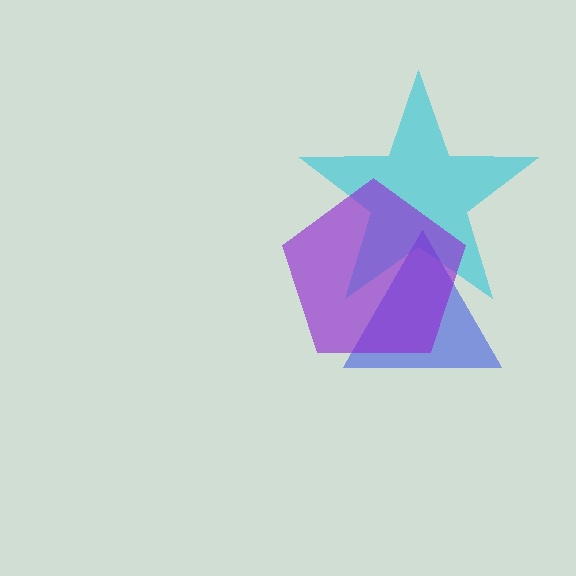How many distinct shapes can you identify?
There are 3 distinct shapes: a cyan star, a blue triangle, a purple pentagon.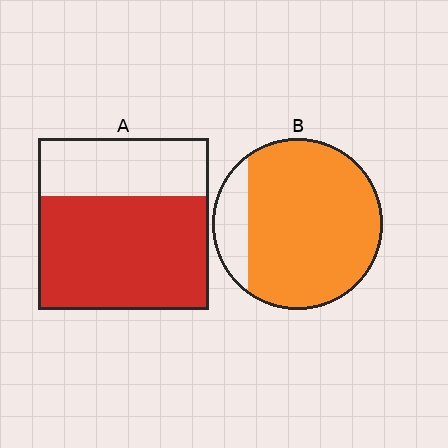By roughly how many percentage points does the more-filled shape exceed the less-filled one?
By roughly 20 percentage points (B over A).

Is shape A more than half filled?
Yes.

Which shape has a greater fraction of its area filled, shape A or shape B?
Shape B.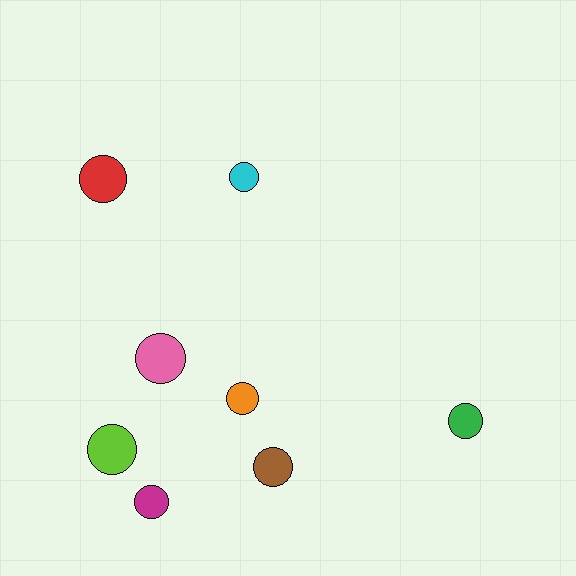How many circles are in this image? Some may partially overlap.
There are 8 circles.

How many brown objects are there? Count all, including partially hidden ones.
There is 1 brown object.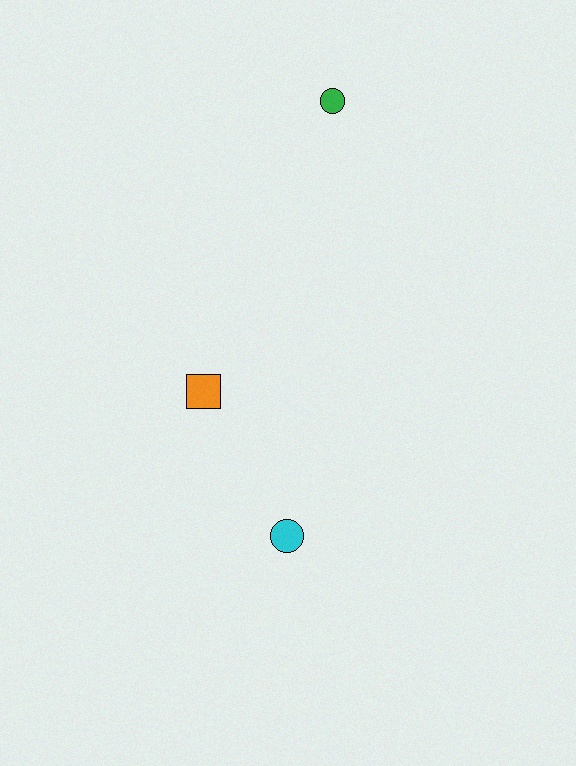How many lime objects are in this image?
There are no lime objects.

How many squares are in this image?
There is 1 square.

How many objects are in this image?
There are 3 objects.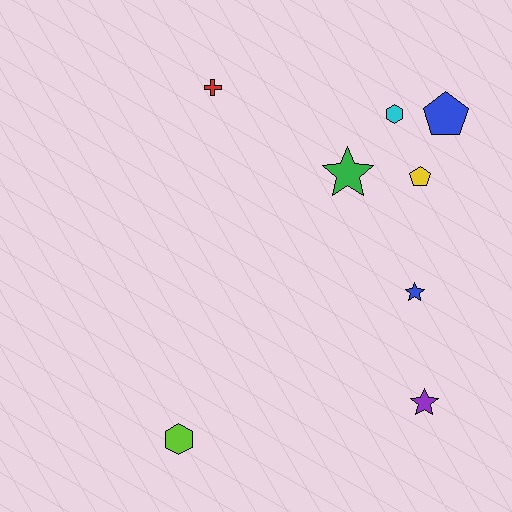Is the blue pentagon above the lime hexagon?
Yes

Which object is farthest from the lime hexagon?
The blue pentagon is farthest from the lime hexagon.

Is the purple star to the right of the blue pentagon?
No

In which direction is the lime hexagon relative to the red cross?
The lime hexagon is below the red cross.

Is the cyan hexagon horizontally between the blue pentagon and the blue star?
No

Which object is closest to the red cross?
The green star is closest to the red cross.